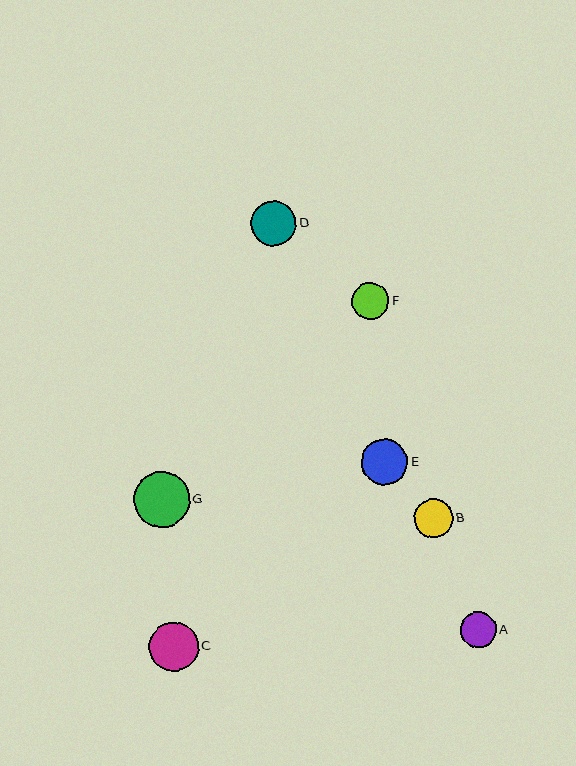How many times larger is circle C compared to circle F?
Circle C is approximately 1.3 times the size of circle F.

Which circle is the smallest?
Circle A is the smallest with a size of approximately 35 pixels.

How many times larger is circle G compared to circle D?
Circle G is approximately 1.2 times the size of circle D.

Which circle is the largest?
Circle G is the largest with a size of approximately 56 pixels.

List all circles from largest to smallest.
From largest to smallest: G, C, E, D, B, F, A.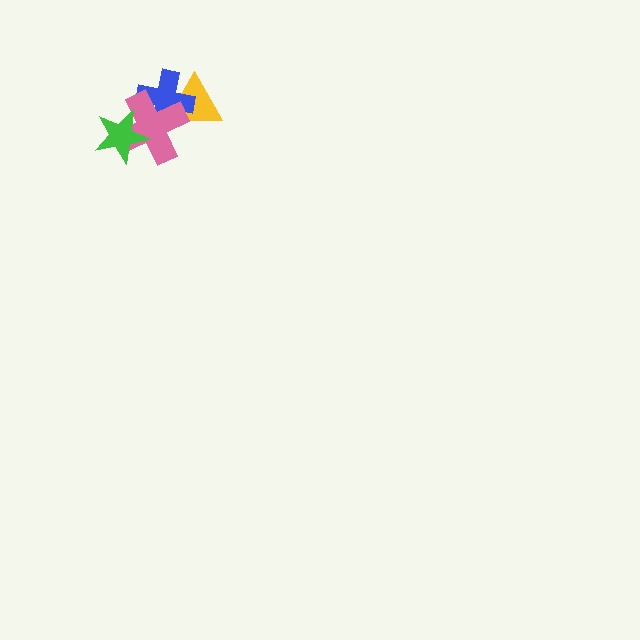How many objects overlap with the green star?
1 object overlaps with the green star.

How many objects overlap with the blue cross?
2 objects overlap with the blue cross.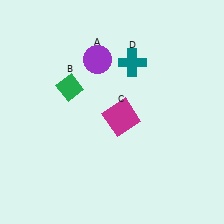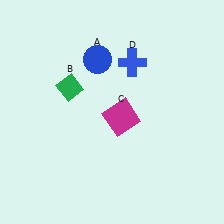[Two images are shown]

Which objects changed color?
A changed from purple to blue. D changed from teal to blue.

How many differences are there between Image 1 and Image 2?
There are 2 differences between the two images.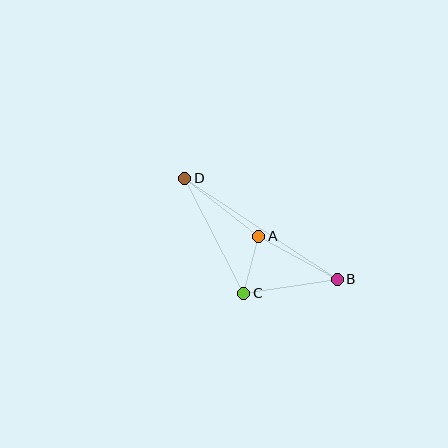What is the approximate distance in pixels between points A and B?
The distance between A and B is approximately 89 pixels.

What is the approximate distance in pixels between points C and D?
The distance between C and D is approximately 129 pixels.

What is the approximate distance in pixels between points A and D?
The distance between A and D is approximately 94 pixels.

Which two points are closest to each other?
Points A and C are closest to each other.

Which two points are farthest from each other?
Points B and D are farthest from each other.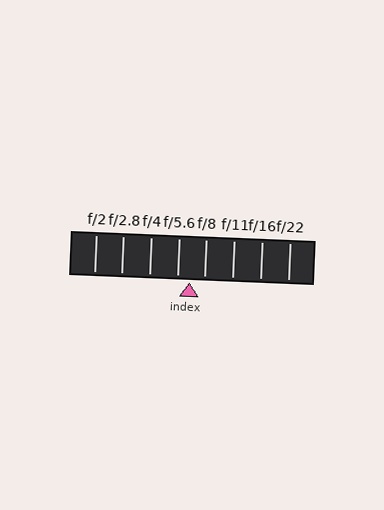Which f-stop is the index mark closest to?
The index mark is closest to f/5.6.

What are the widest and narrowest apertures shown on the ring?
The widest aperture shown is f/2 and the narrowest is f/22.